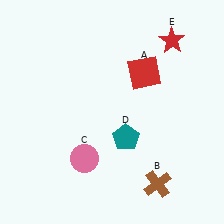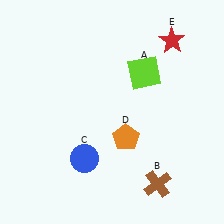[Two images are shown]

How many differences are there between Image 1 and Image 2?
There are 3 differences between the two images.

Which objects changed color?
A changed from red to lime. C changed from pink to blue. D changed from teal to orange.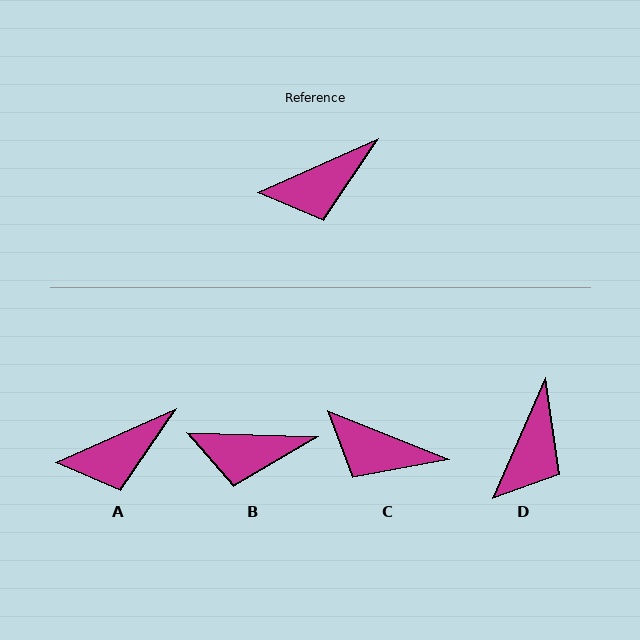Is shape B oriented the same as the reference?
No, it is off by about 25 degrees.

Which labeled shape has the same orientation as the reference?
A.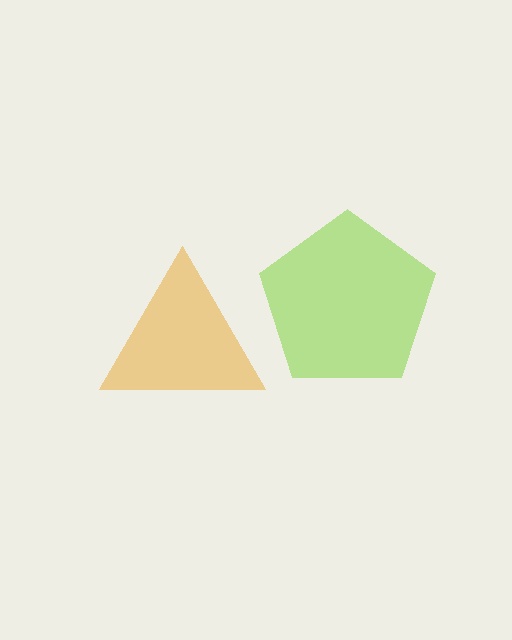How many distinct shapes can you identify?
There are 2 distinct shapes: a lime pentagon, an orange triangle.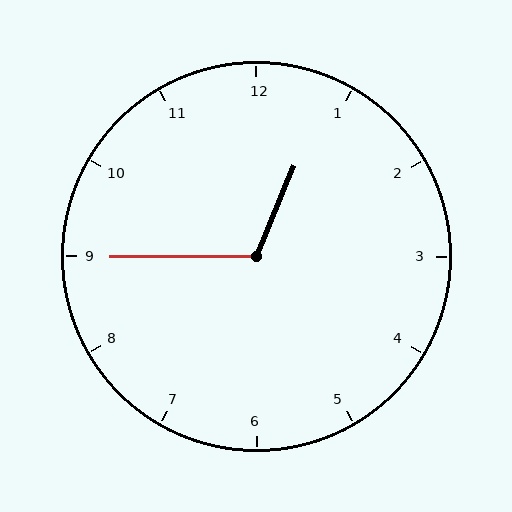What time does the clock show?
12:45.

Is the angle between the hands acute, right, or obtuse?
It is obtuse.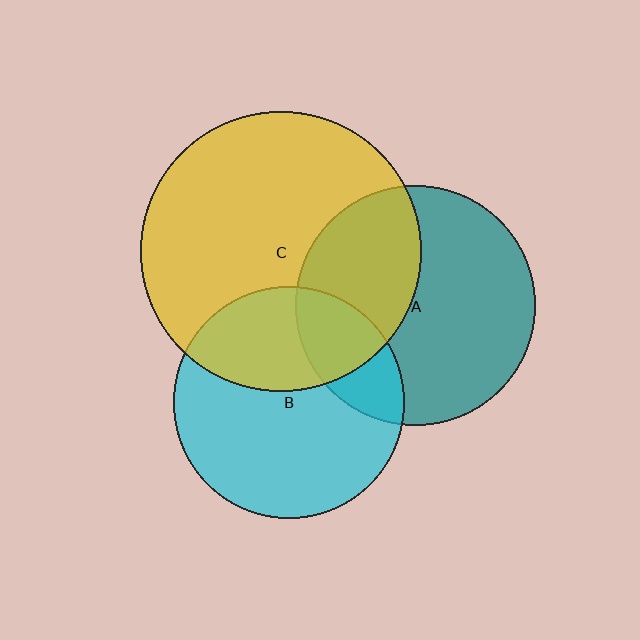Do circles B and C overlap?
Yes.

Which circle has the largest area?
Circle C (yellow).